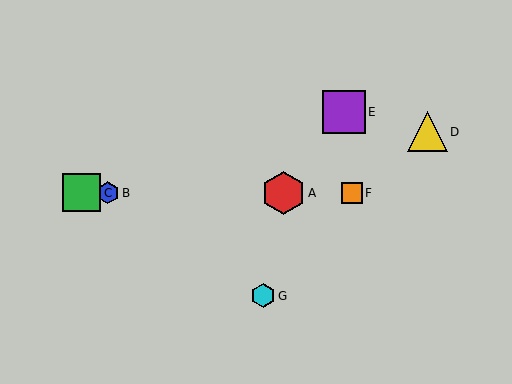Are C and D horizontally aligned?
No, C is at y≈193 and D is at y≈132.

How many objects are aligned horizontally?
4 objects (A, B, C, F) are aligned horizontally.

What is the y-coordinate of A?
Object A is at y≈193.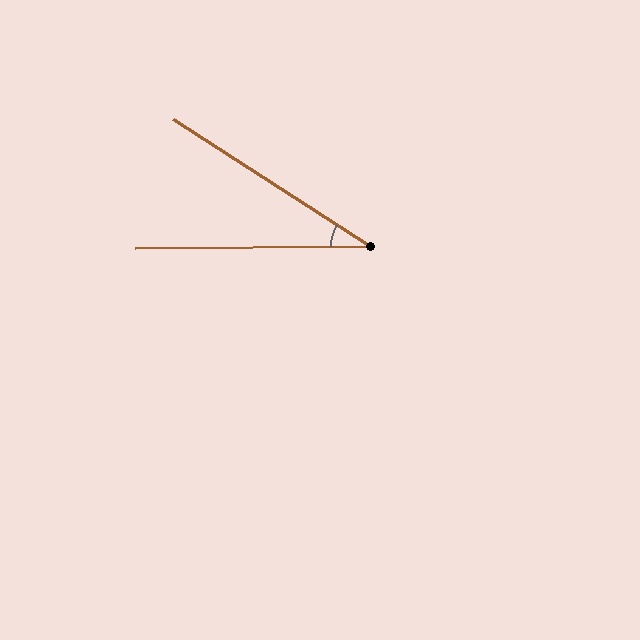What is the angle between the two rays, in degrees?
Approximately 33 degrees.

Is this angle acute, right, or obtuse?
It is acute.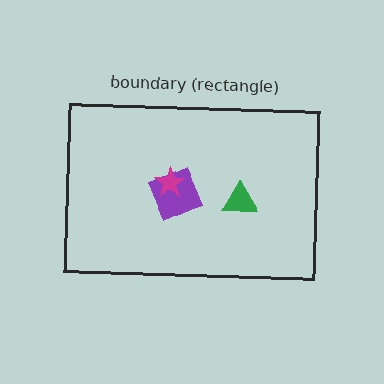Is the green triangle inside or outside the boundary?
Inside.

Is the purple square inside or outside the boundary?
Inside.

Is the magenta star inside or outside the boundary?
Inside.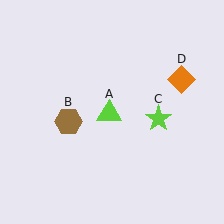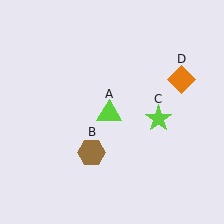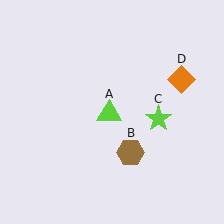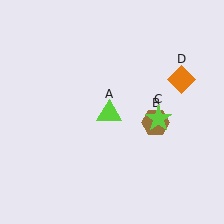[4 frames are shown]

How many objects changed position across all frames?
1 object changed position: brown hexagon (object B).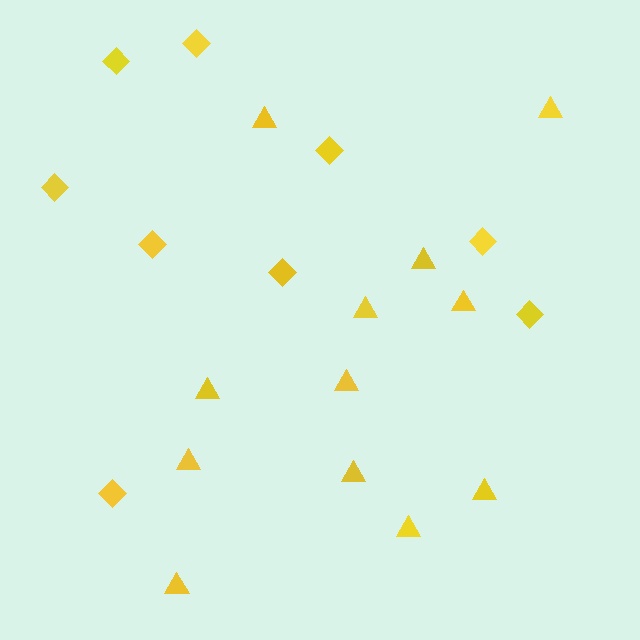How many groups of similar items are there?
There are 2 groups: one group of triangles (12) and one group of diamonds (9).